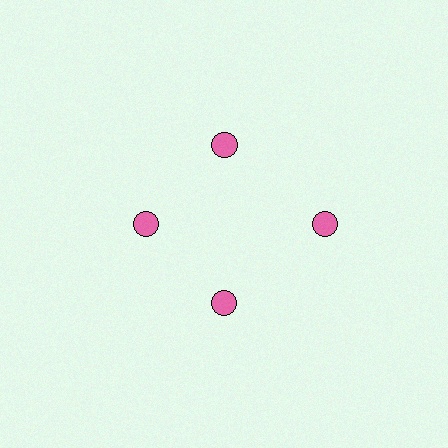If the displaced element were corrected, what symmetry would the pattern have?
It would have 4-fold rotational symmetry — the pattern would map onto itself every 90 degrees.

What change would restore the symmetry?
The symmetry would be restored by moving it inward, back onto the ring so that all 4 circles sit at equal angles and equal distance from the center.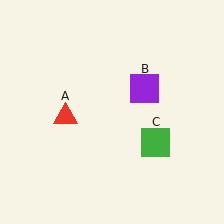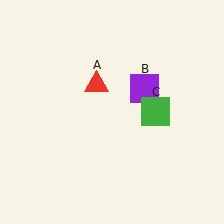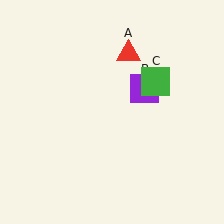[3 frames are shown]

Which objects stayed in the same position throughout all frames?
Purple square (object B) remained stationary.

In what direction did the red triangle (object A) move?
The red triangle (object A) moved up and to the right.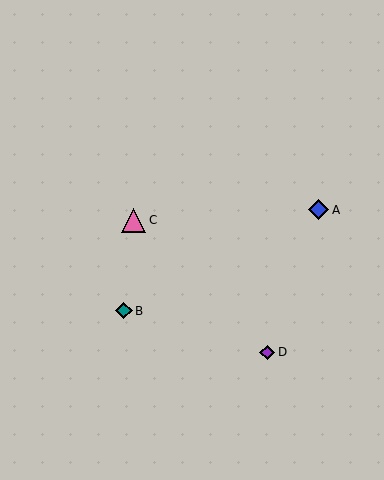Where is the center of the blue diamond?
The center of the blue diamond is at (318, 210).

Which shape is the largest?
The pink triangle (labeled C) is the largest.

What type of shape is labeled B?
Shape B is a teal diamond.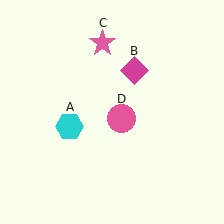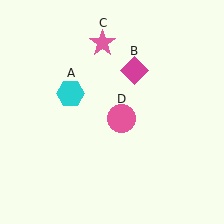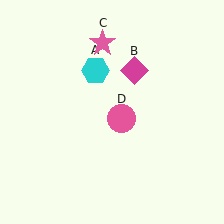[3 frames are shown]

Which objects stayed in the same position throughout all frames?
Magenta diamond (object B) and pink star (object C) and pink circle (object D) remained stationary.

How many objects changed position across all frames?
1 object changed position: cyan hexagon (object A).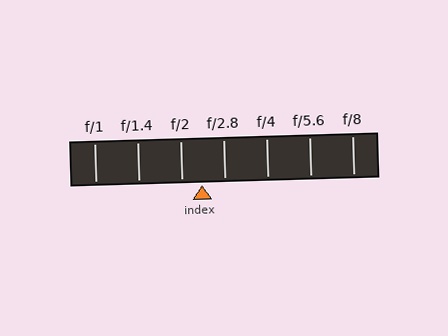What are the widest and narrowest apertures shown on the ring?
The widest aperture shown is f/1 and the narrowest is f/8.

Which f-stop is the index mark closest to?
The index mark is closest to f/2.